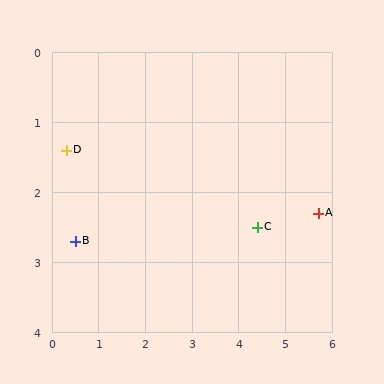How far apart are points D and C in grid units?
Points D and C are about 4.2 grid units apart.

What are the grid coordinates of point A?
Point A is at approximately (5.7, 2.3).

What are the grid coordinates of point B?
Point B is at approximately (0.5, 2.7).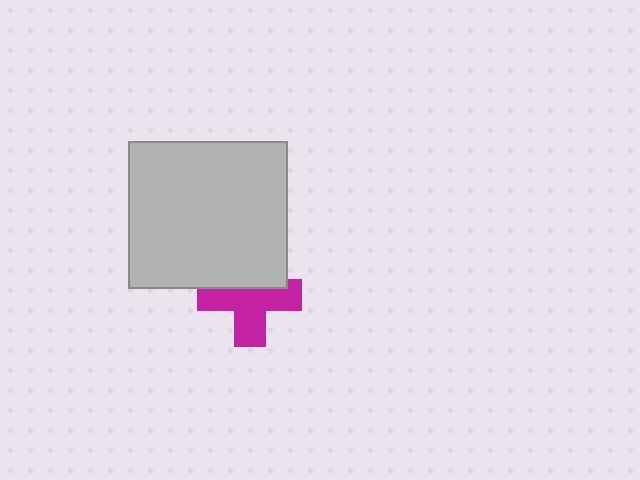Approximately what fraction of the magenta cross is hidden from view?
Roughly 37% of the magenta cross is hidden behind the light gray rectangle.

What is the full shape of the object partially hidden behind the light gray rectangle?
The partially hidden object is a magenta cross.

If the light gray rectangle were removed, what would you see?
You would see the complete magenta cross.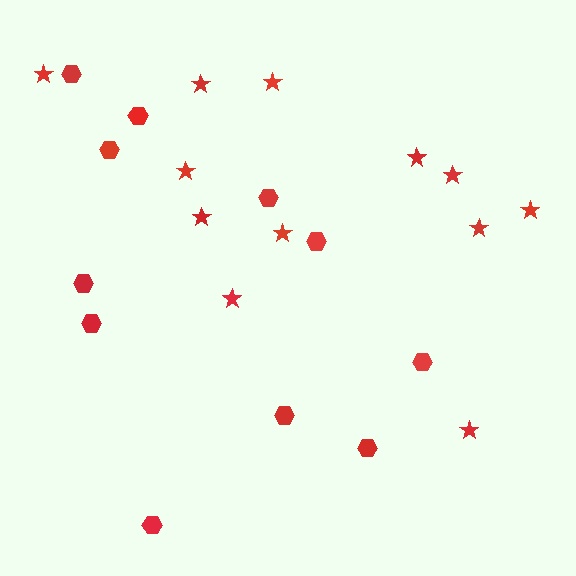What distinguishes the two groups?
There are 2 groups: one group of stars (12) and one group of hexagons (11).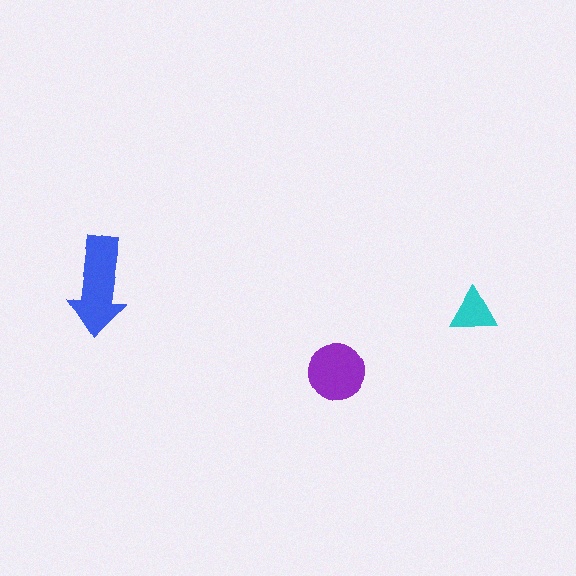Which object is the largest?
The blue arrow.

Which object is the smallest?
The cyan triangle.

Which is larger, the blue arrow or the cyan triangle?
The blue arrow.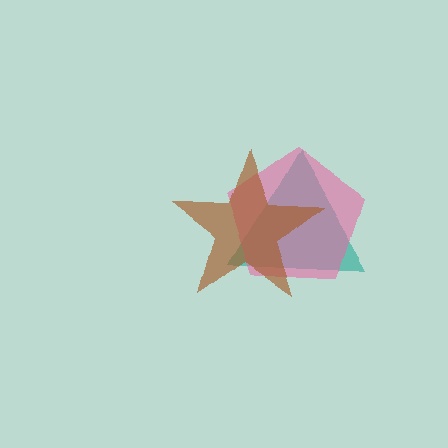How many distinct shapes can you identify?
There are 3 distinct shapes: a teal triangle, a pink pentagon, a brown star.